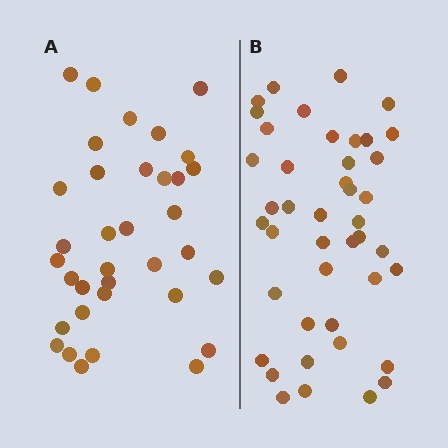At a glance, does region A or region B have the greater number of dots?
Region B (the right region) has more dots.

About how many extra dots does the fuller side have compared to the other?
Region B has roughly 8 or so more dots than region A.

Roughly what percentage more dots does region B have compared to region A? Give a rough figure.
About 25% more.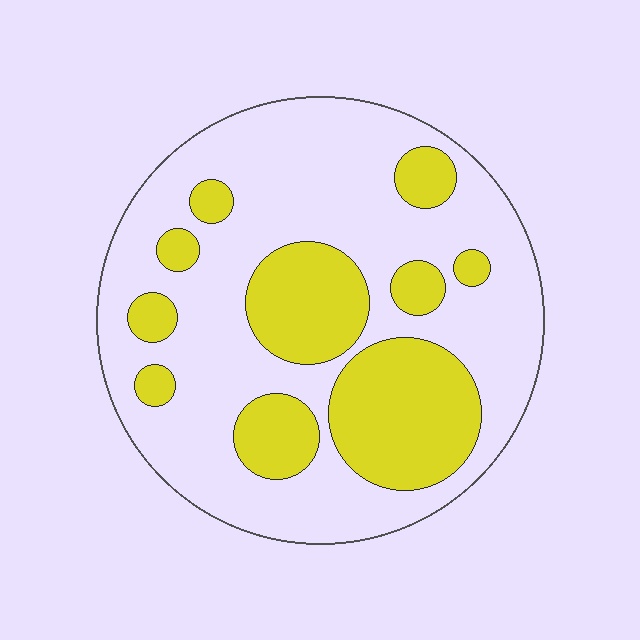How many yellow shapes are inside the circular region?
10.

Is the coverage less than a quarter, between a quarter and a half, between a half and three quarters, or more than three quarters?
Between a quarter and a half.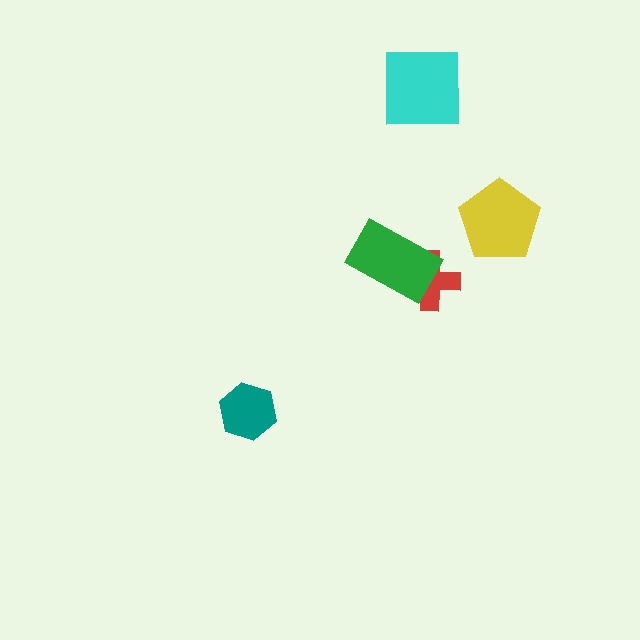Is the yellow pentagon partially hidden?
No, no other shape covers it.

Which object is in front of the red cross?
The green rectangle is in front of the red cross.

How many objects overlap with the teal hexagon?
0 objects overlap with the teal hexagon.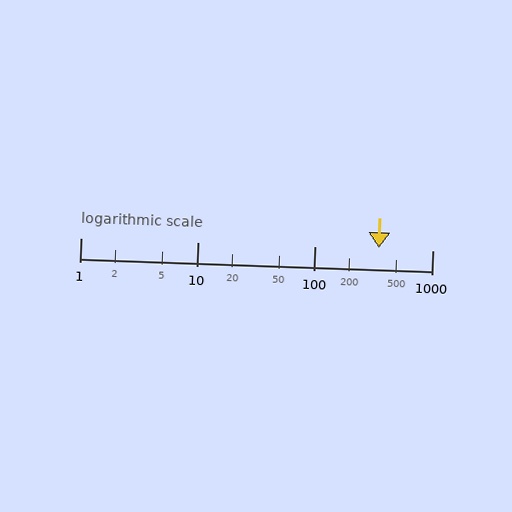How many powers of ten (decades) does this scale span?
The scale spans 3 decades, from 1 to 1000.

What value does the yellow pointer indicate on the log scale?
The pointer indicates approximately 350.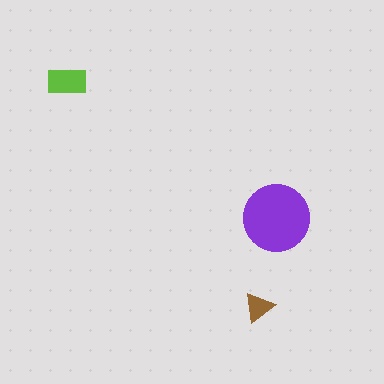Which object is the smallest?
The brown triangle.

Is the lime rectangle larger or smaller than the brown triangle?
Larger.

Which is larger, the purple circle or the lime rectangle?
The purple circle.